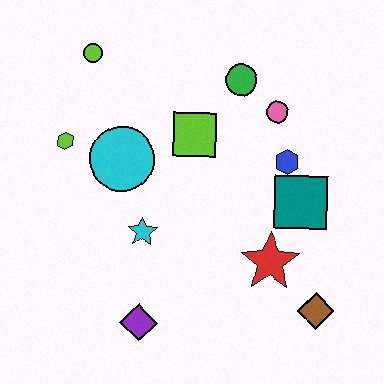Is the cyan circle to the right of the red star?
No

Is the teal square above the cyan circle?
No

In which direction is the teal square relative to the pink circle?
The teal square is below the pink circle.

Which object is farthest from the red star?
The lime circle is farthest from the red star.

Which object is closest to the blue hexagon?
The teal square is closest to the blue hexagon.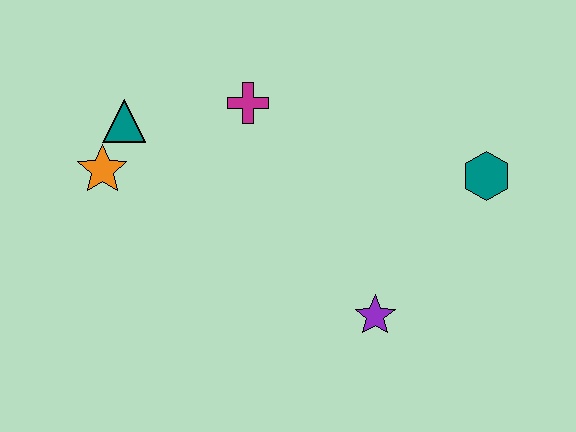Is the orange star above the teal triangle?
No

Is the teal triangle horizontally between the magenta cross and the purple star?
No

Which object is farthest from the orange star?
The teal hexagon is farthest from the orange star.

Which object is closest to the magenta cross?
The teal triangle is closest to the magenta cross.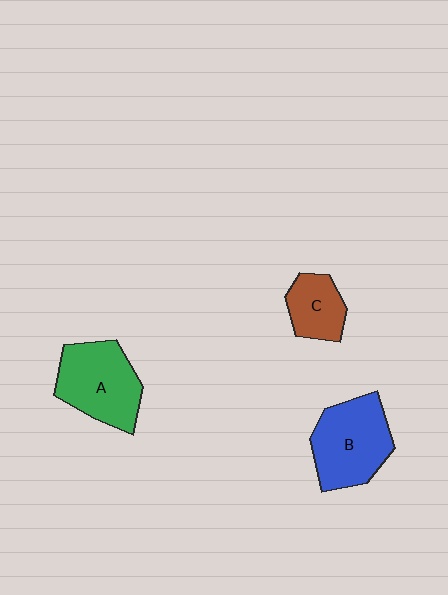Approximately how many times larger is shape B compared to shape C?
Approximately 1.8 times.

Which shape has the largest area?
Shape B (blue).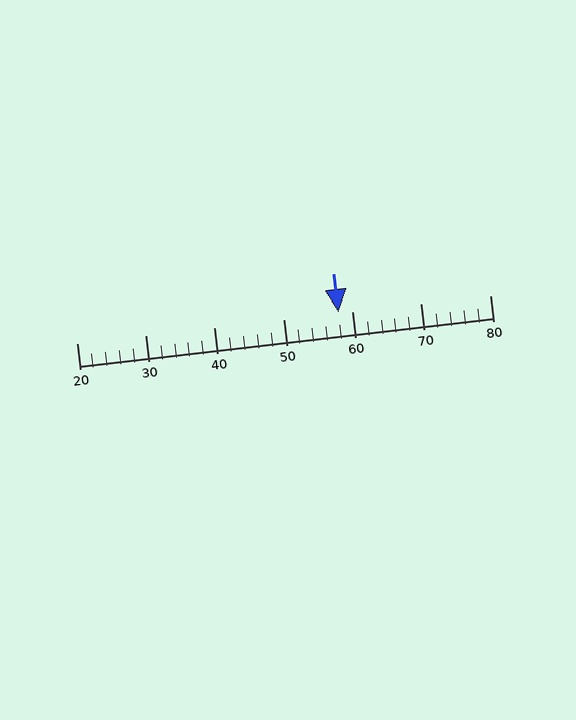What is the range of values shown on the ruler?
The ruler shows values from 20 to 80.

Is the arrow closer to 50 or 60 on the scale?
The arrow is closer to 60.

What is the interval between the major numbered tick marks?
The major tick marks are spaced 10 units apart.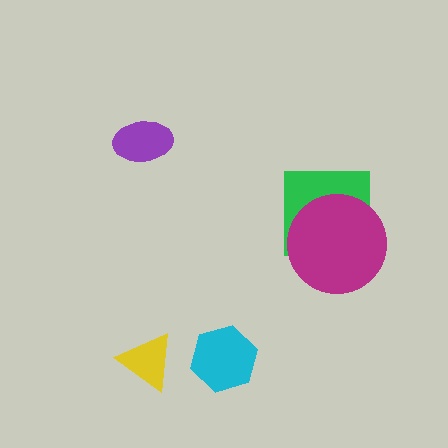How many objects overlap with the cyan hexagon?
0 objects overlap with the cyan hexagon.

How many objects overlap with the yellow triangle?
0 objects overlap with the yellow triangle.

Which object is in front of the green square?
The magenta circle is in front of the green square.